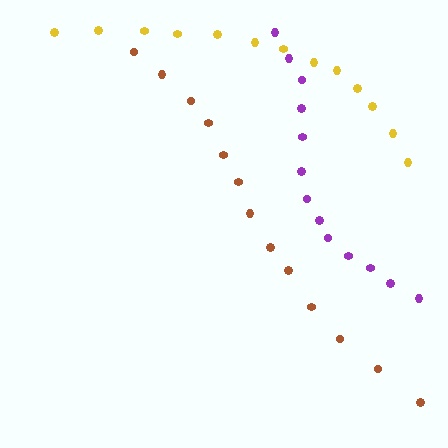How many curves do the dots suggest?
There are 3 distinct paths.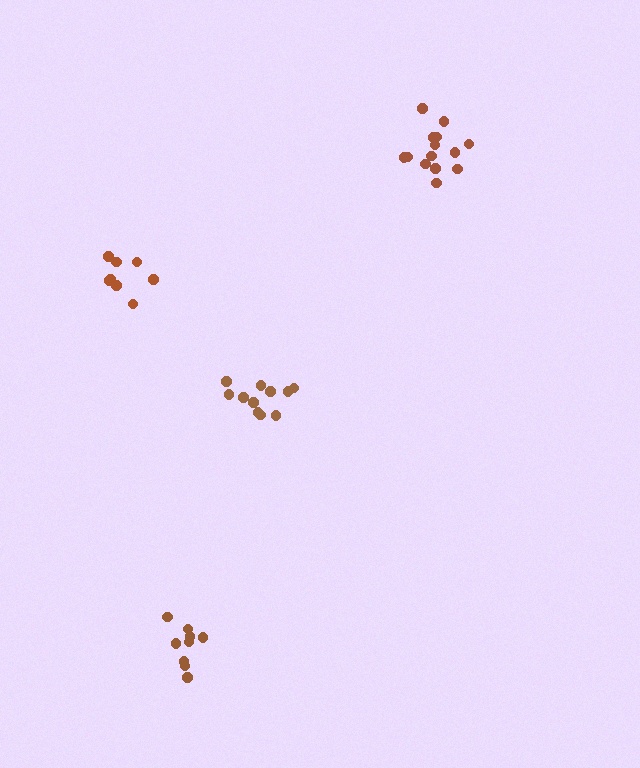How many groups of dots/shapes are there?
There are 4 groups.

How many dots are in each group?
Group 1: 11 dots, Group 2: 9 dots, Group 3: 14 dots, Group 4: 9 dots (43 total).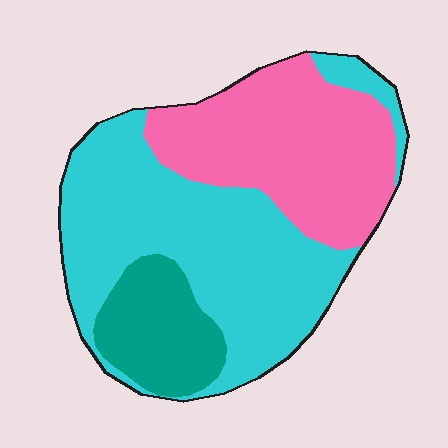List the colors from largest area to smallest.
From largest to smallest: cyan, pink, teal.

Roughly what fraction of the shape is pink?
Pink takes up about one third (1/3) of the shape.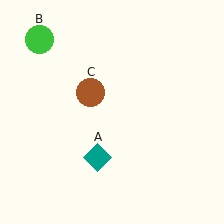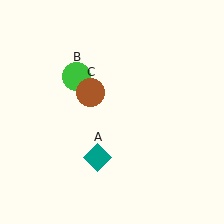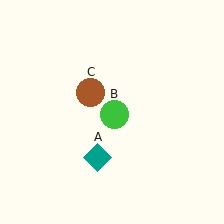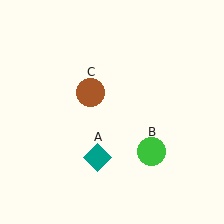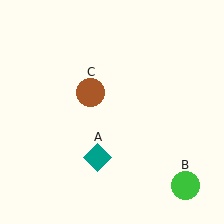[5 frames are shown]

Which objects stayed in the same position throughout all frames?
Teal diamond (object A) and brown circle (object C) remained stationary.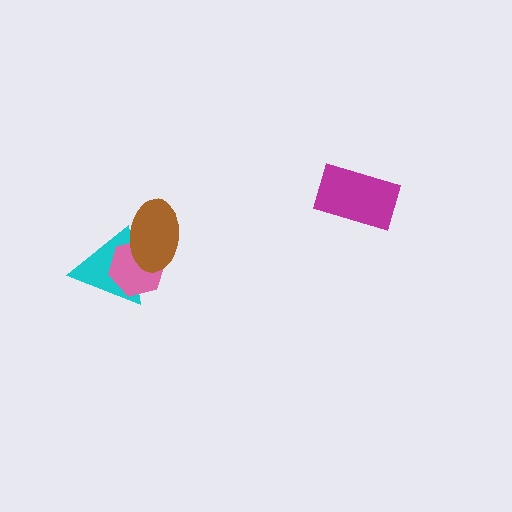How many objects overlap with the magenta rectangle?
0 objects overlap with the magenta rectangle.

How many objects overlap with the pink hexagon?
2 objects overlap with the pink hexagon.